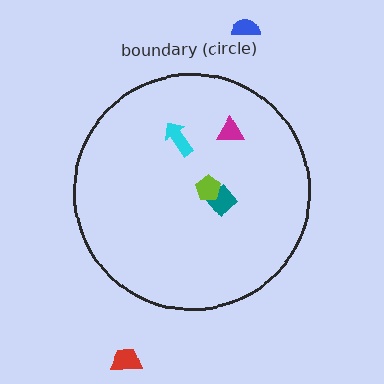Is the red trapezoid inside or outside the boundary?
Outside.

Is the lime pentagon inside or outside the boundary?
Inside.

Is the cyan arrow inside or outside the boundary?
Inside.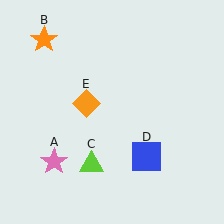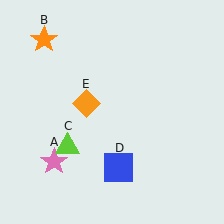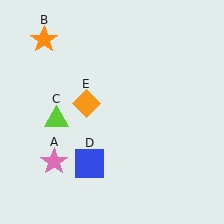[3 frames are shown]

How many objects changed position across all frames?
2 objects changed position: lime triangle (object C), blue square (object D).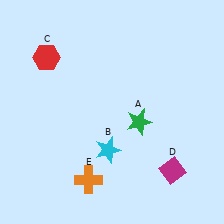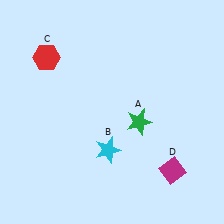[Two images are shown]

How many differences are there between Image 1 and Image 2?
There is 1 difference between the two images.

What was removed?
The orange cross (E) was removed in Image 2.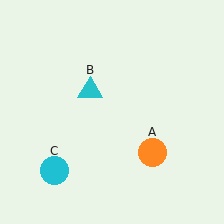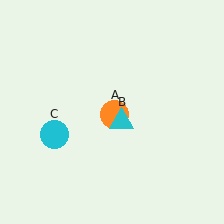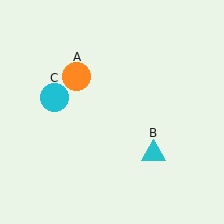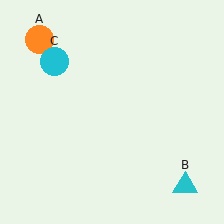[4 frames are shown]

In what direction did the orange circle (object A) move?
The orange circle (object A) moved up and to the left.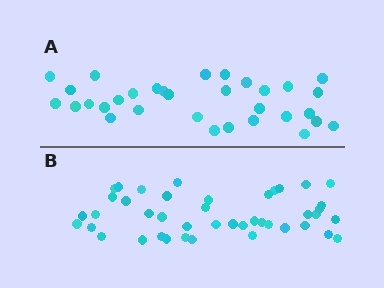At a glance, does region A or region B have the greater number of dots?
Region B (the bottom region) has more dots.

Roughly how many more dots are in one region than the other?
Region B has roughly 12 or so more dots than region A.